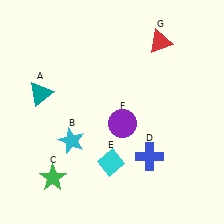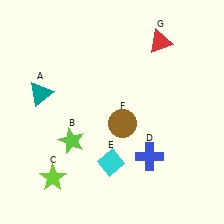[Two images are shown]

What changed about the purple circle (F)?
In Image 1, F is purple. In Image 2, it changed to brown.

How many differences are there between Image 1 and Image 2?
There are 3 differences between the two images.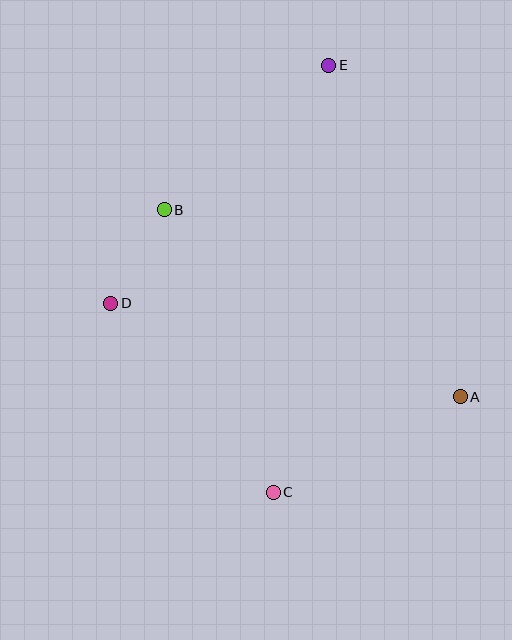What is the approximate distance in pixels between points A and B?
The distance between A and B is approximately 350 pixels.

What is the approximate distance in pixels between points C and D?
The distance between C and D is approximately 249 pixels.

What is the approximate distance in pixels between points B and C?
The distance between B and C is approximately 303 pixels.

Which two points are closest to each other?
Points B and D are closest to each other.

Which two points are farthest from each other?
Points C and E are farthest from each other.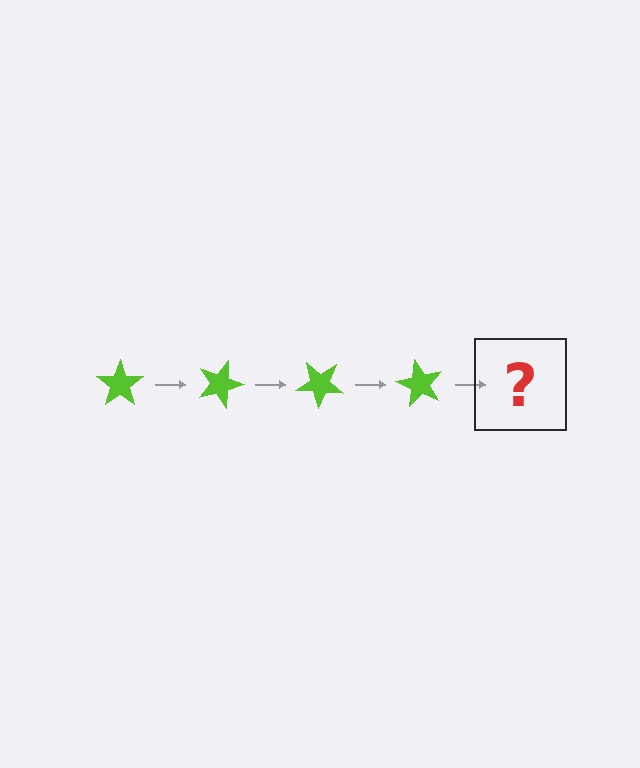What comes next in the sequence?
The next element should be a lime star rotated 80 degrees.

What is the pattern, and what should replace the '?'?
The pattern is that the star rotates 20 degrees each step. The '?' should be a lime star rotated 80 degrees.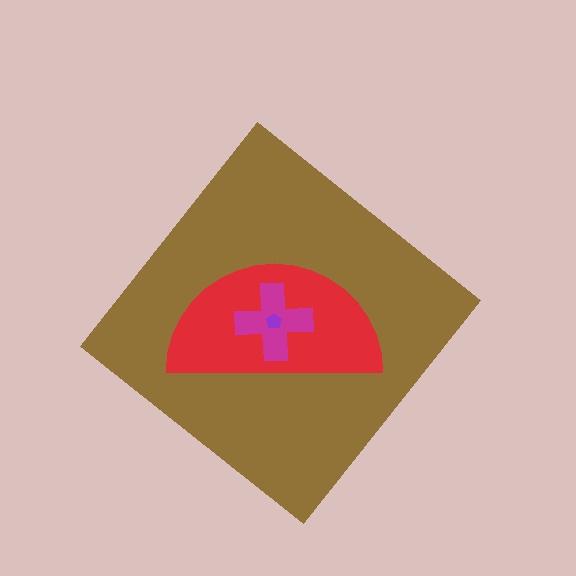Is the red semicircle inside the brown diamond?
Yes.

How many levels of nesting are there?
4.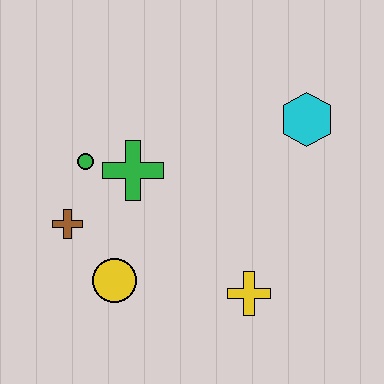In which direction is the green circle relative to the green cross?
The green circle is to the left of the green cross.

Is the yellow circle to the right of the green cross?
No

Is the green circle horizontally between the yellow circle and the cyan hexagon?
No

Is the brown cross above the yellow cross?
Yes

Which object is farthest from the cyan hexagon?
The brown cross is farthest from the cyan hexagon.